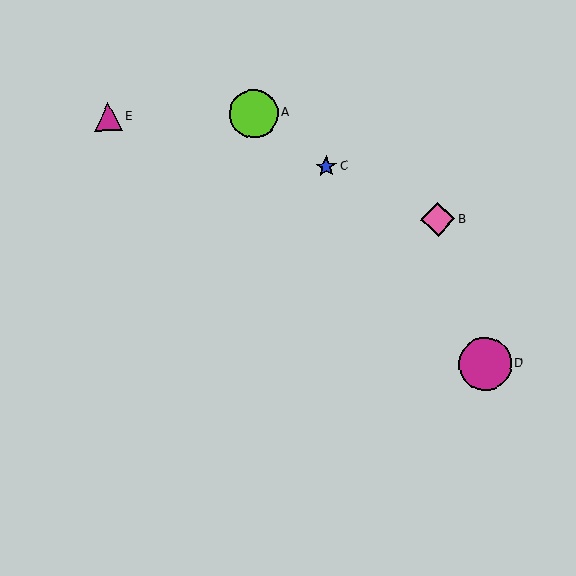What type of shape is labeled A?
Shape A is a lime circle.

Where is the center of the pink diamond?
The center of the pink diamond is at (438, 219).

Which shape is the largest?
The magenta circle (labeled D) is the largest.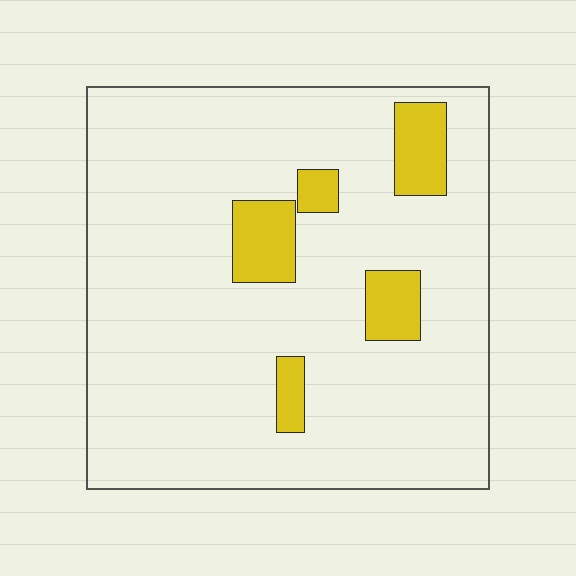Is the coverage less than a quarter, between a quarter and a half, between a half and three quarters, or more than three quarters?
Less than a quarter.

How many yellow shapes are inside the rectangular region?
5.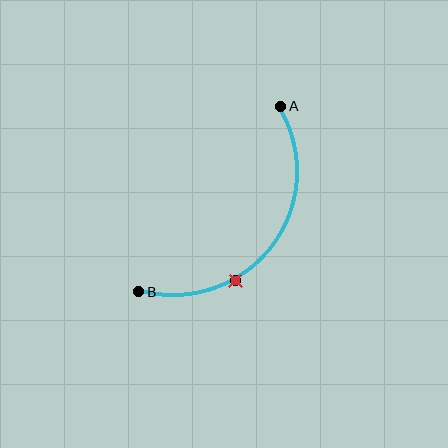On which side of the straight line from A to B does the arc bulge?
The arc bulges below and to the right of the straight line connecting A and B.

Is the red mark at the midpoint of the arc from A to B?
No. The red mark lies on the arc but is closer to endpoint B. The arc midpoint would be at the point on the curve equidistant along the arc from both A and B.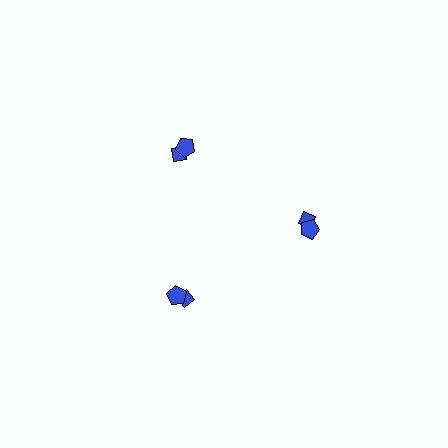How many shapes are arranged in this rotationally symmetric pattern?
There are 6 shapes, arranged in 3 groups of 2.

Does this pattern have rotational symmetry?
Yes, this pattern has 3-fold rotational symmetry. It looks the same after rotating 120 degrees around the center.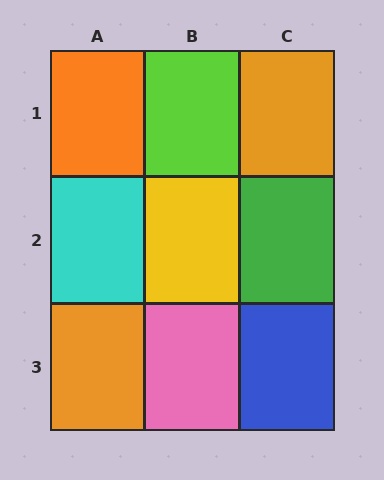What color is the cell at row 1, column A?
Orange.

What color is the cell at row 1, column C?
Orange.